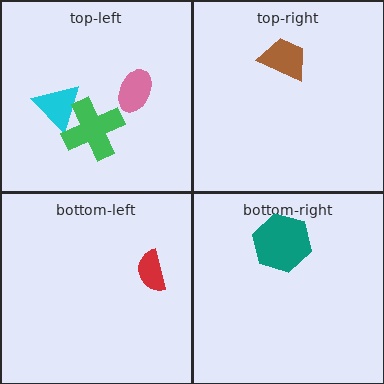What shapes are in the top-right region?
The brown trapezoid.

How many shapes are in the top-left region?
3.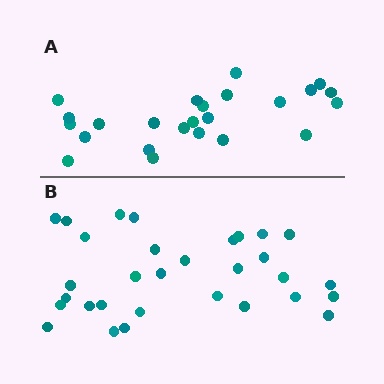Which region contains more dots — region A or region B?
Region B (the bottom region) has more dots.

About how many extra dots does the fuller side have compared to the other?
Region B has roughly 8 or so more dots than region A.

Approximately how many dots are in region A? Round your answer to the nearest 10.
About 20 dots. (The exact count is 24, which rounds to 20.)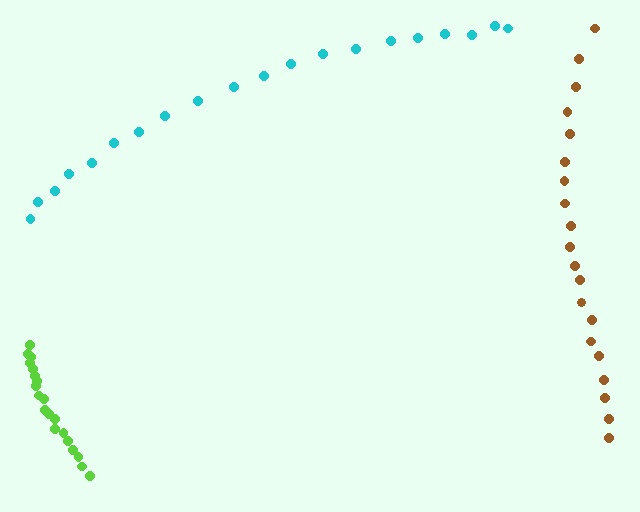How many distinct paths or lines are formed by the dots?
There are 3 distinct paths.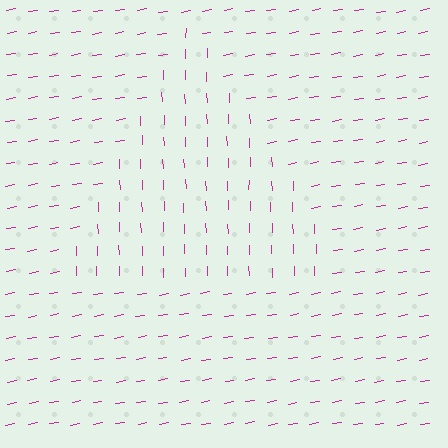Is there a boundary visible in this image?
Yes, there is a texture boundary formed by a change in line orientation.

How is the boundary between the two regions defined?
The boundary is defined purely by a change in line orientation (approximately 82 degrees difference). All lines are the same color and thickness.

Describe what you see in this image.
The image is filled with small magenta line segments. A triangle region in the image has lines oriented differently from the surrounding lines, creating a visible texture boundary.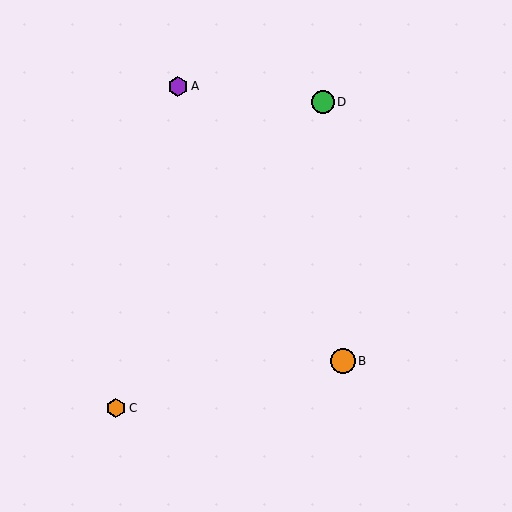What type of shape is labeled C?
Shape C is an orange hexagon.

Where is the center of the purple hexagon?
The center of the purple hexagon is at (178, 86).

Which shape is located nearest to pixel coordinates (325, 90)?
The green circle (labeled D) at (323, 102) is nearest to that location.